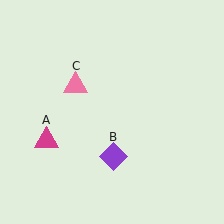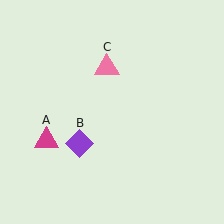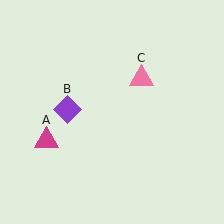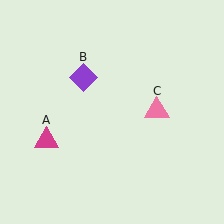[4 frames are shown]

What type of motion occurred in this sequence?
The purple diamond (object B), pink triangle (object C) rotated clockwise around the center of the scene.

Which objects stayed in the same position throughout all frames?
Magenta triangle (object A) remained stationary.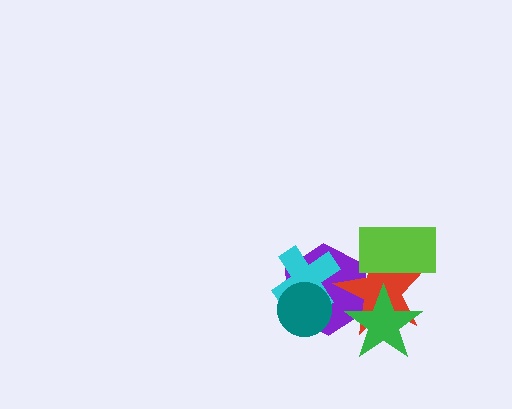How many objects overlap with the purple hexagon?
4 objects overlap with the purple hexagon.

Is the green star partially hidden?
No, no other shape covers it.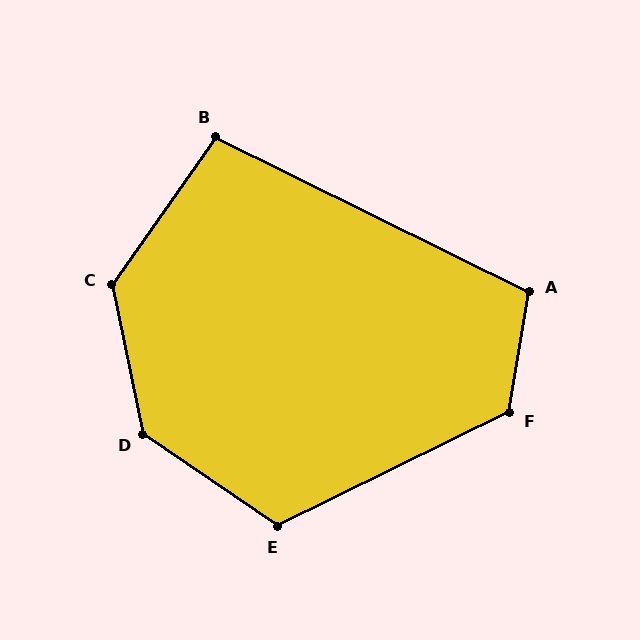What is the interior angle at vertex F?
Approximately 125 degrees (obtuse).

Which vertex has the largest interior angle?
D, at approximately 136 degrees.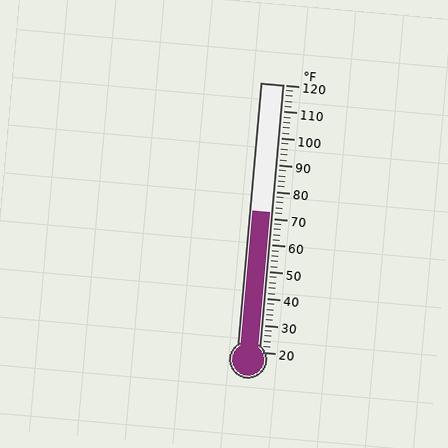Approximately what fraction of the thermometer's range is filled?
The thermometer is filled to approximately 50% of its range.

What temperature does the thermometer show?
The thermometer shows approximately 72°F.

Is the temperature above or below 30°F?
The temperature is above 30°F.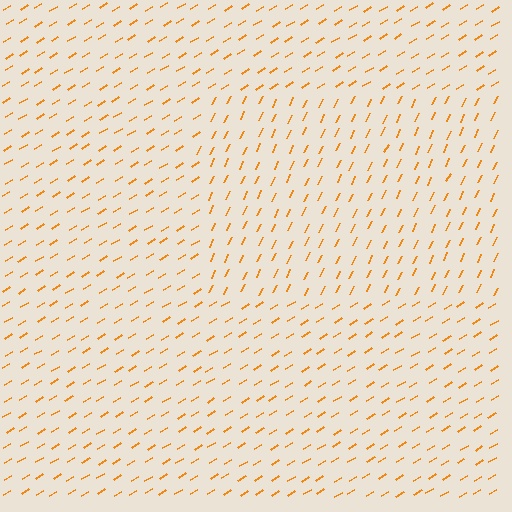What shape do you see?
I see a rectangle.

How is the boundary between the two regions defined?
The boundary is defined purely by a change in line orientation (approximately 32 degrees difference). All lines are the same color and thickness.